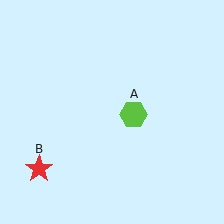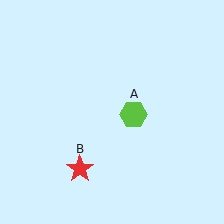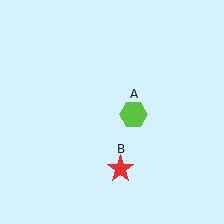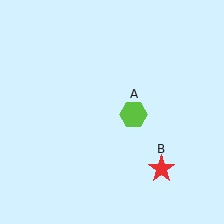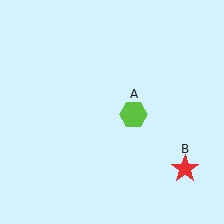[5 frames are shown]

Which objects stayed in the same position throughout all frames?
Lime hexagon (object A) remained stationary.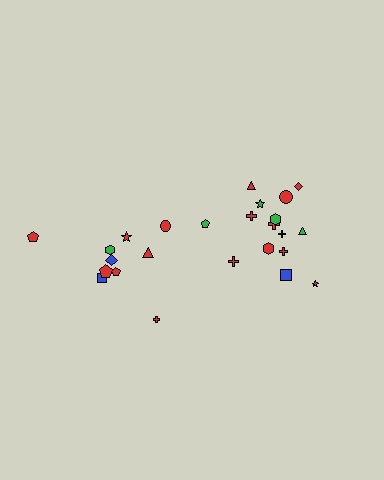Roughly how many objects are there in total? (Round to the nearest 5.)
Roughly 25 objects in total.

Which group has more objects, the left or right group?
The right group.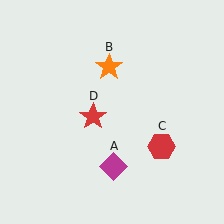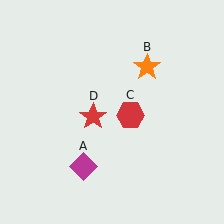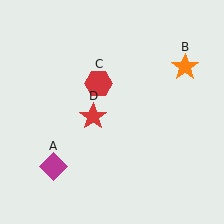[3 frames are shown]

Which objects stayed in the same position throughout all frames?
Red star (object D) remained stationary.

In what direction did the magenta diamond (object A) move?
The magenta diamond (object A) moved left.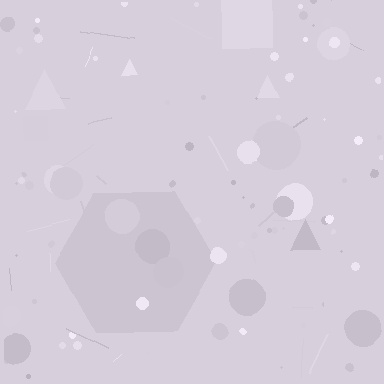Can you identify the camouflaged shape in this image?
The camouflaged shape is a hexagon.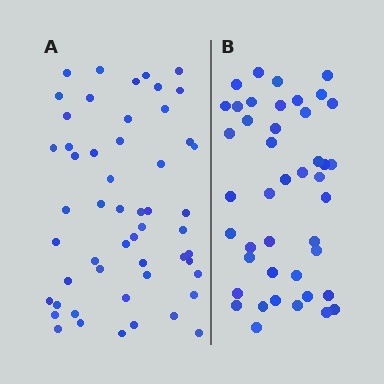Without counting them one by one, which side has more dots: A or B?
Region A (the left region) has more dots.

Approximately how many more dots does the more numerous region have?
Region A has roughly 10 or so more dots than region B.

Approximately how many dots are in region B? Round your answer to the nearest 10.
About 40 dots. (The exact count is 43, which rounds to 40.)